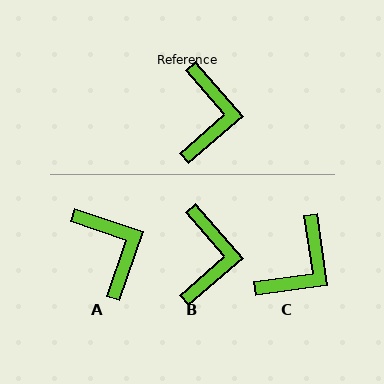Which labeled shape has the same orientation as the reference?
B.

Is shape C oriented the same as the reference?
No, it is off by about 33 degrees.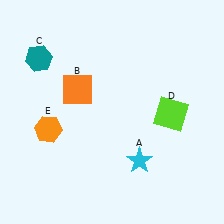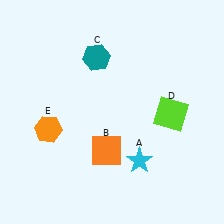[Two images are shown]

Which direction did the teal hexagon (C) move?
The teal hexagon (C) moved right.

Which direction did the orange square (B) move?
The orange square (B) moved down.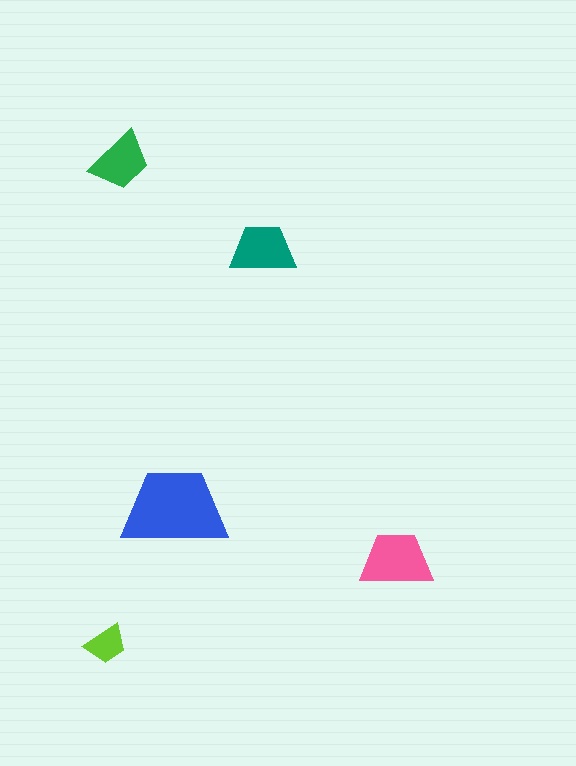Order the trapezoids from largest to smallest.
the blue one, the pink one, the teal one, the green one, the lime one.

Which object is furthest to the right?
The pink trapezoid is rightmost.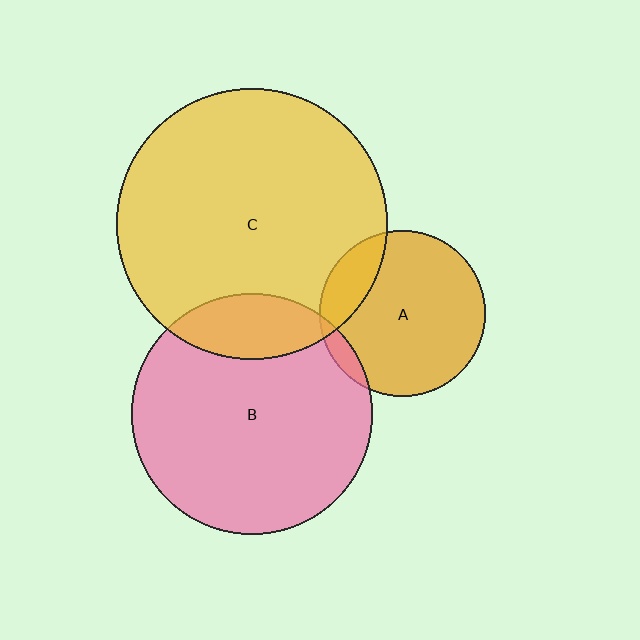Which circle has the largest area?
Circle C (yellow).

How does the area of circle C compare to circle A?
Approximately 2.7 times.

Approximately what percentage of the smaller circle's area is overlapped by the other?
Approximately 5%.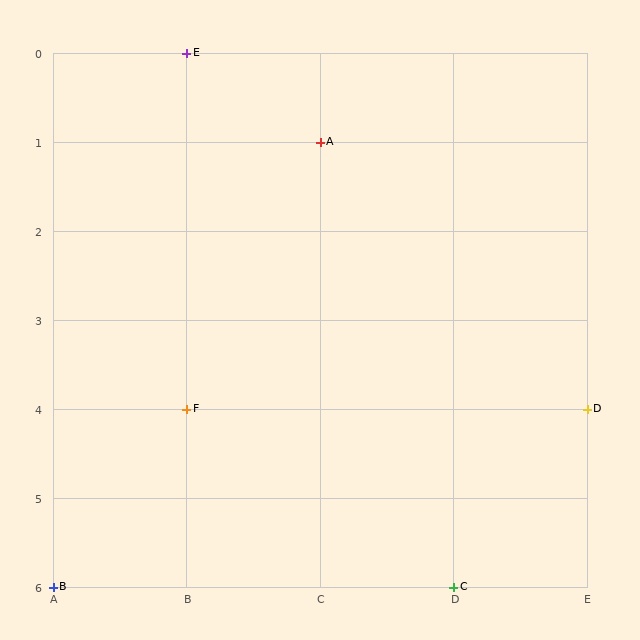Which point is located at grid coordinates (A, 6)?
Point B is at (A, 6).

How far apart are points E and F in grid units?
Points E and F are 4 rows apart.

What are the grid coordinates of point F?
Point F is at grid coordinates (B, 4).